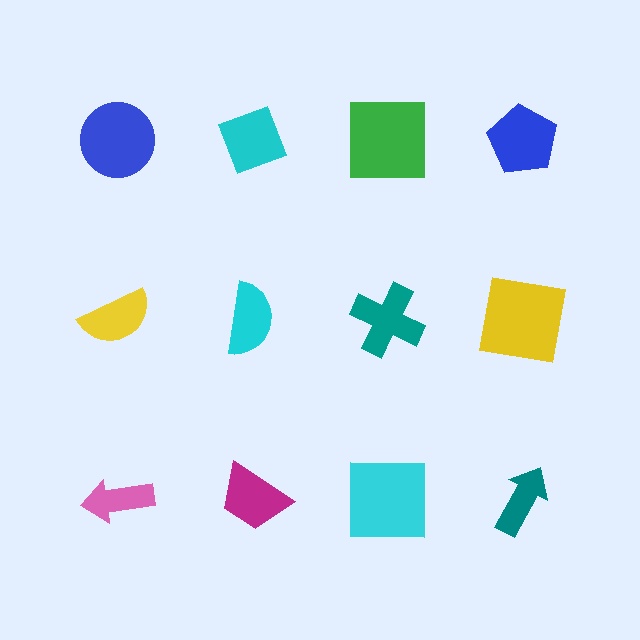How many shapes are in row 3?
4 shapes.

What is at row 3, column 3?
A cyan square.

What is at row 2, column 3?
A teal cross.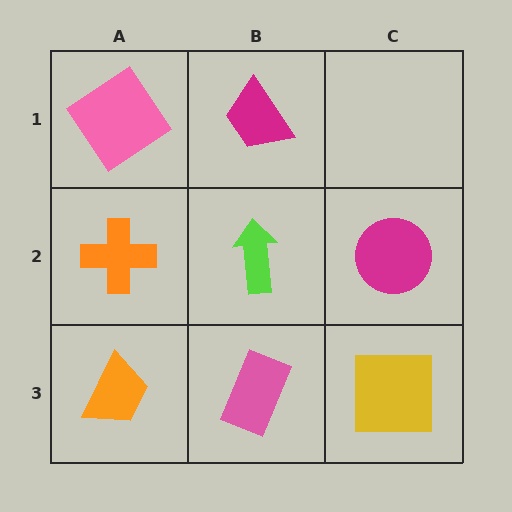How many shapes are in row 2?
3 shapes.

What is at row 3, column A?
An orange trapezoid.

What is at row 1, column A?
A pink diamond.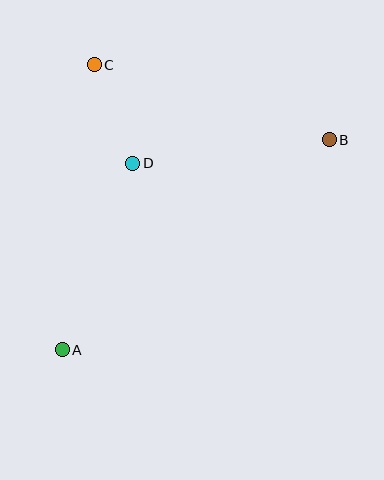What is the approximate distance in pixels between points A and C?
The distance between A and C is approximately 287 pixels.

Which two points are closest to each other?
Points C and D are closest to each other.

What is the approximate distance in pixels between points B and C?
The distance between B and C is approximately 246 pixels.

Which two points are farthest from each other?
Points A and B are farthest from each other.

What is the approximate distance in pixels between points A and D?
The distance between A and D is approximately 199 pixels.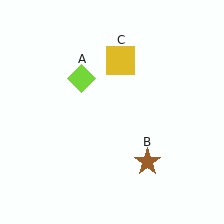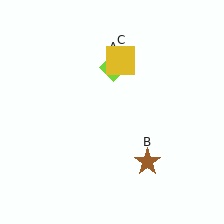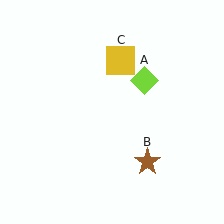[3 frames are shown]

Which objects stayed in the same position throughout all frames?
Brown star (object B) and yellow square (object C) remained stationary.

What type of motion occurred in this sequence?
The lime diamond (object A) rotated clockwise around the center of the scene.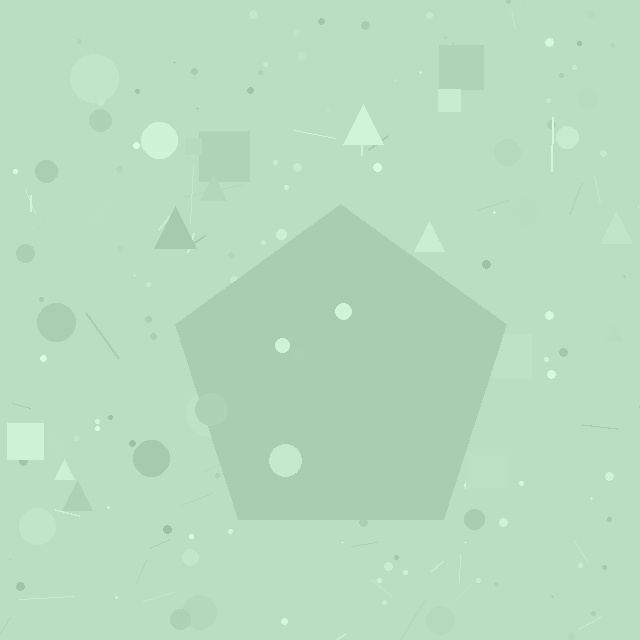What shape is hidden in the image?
A pentagon is hidden in the image.